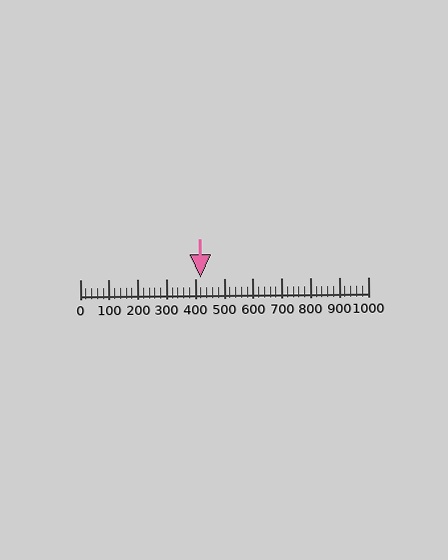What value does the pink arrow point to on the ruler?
The pink arrow points to approximately 420.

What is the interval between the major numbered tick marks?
The major tick marks are spaced 100 units apart.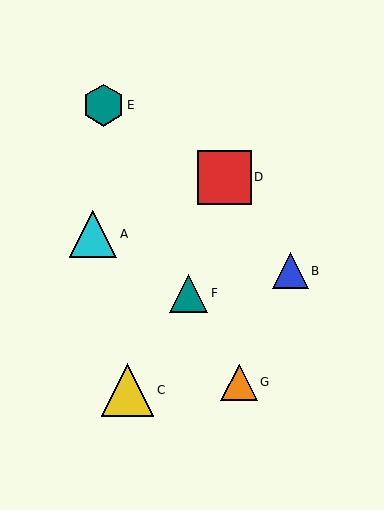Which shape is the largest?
The red square (labeled D) is the largest.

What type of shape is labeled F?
Shape F is a teal triangle.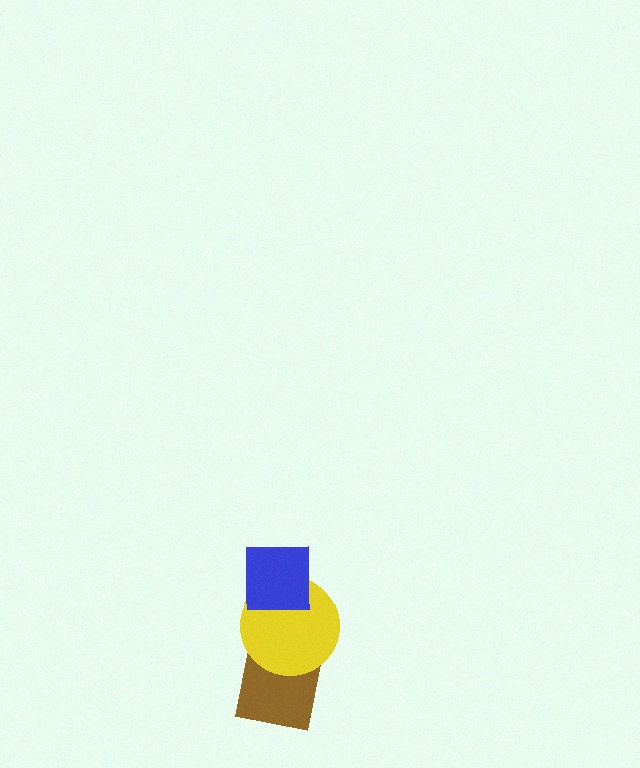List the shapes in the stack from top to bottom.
From top to bottom: the blue square, the yellow circle, the brown square.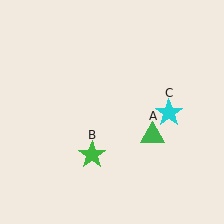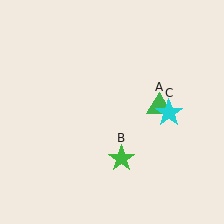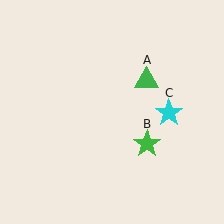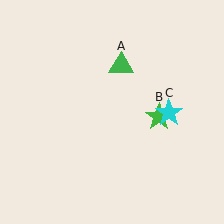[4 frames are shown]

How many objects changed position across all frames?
2 objects changed position: green triangle (object A), green star (object B).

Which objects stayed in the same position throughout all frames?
Cyan star (object C) remained stationary.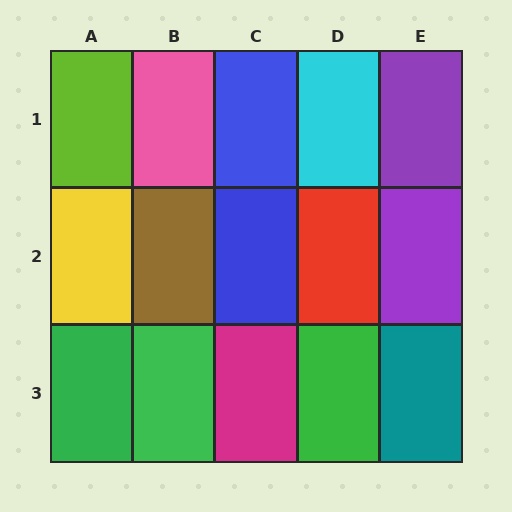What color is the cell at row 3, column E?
Teal.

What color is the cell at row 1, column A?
Lime.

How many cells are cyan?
1 cell is cyan.